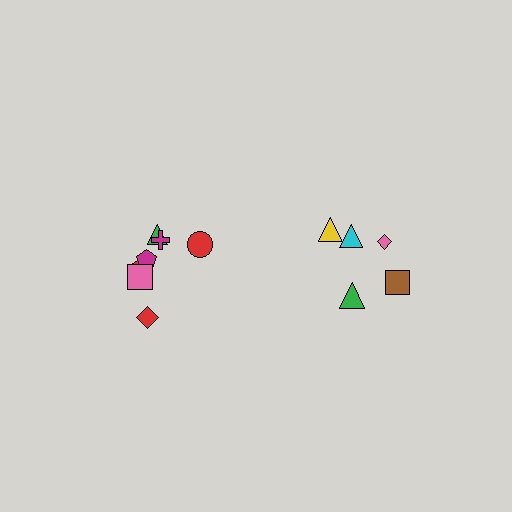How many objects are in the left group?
There are 7 objects.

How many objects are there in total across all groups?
There are 12 objects.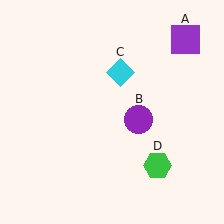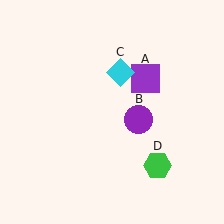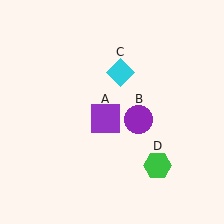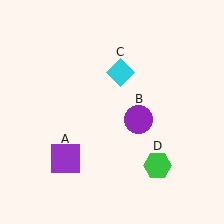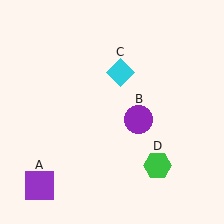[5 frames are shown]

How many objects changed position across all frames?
1 object changed position: purple square (object A).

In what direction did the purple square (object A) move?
The purple square (object A) moved down and to the left.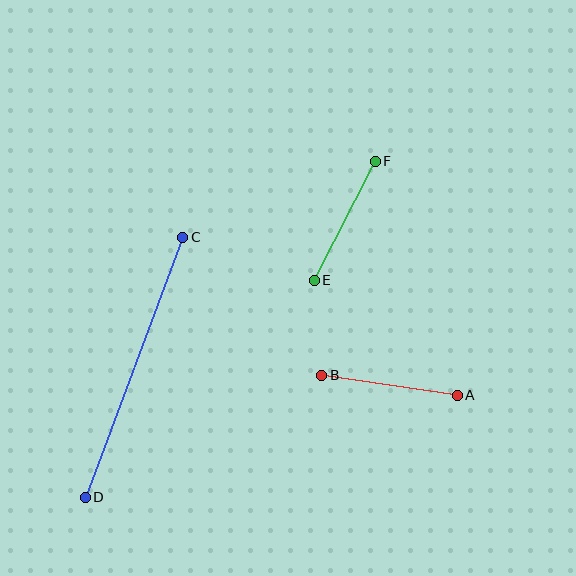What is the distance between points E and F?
The distance is approximately 133 pixels.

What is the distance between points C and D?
The distance is approximately 278 pixels.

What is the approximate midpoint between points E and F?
The midpoint is at approximately (345, 221) pixels.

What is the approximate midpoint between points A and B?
The midpoint is at approximately (389, 385) pixels.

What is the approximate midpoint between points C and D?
The midpoint is at approximately (134, 367) pixels.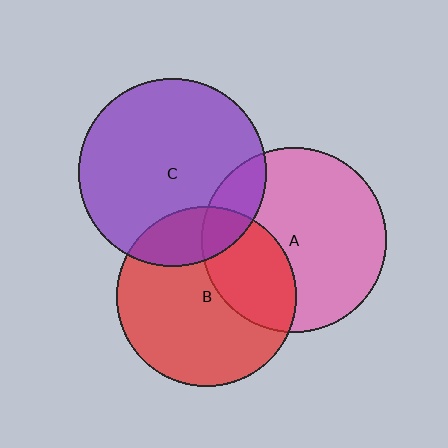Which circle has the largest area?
Circle C (purple).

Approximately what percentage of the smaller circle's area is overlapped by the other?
Approximately 35%.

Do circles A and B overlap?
Yes.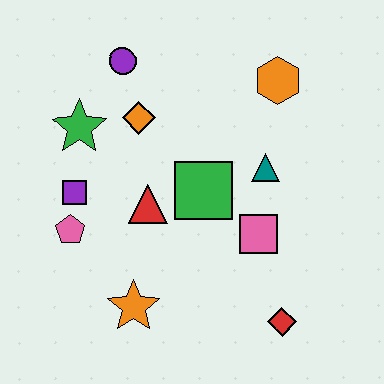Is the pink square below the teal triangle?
Yes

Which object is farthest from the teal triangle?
The pink pentagon is farthest from the teal triangle.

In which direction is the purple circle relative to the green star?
The purple circle is above the green star.